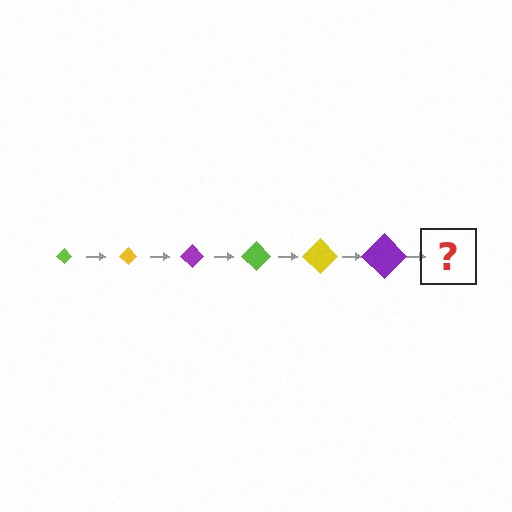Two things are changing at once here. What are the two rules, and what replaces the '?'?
The two rules are that the diamond grows larger each step and the color cycles through lime, yellow, and purple. The '?' should be a lime diamond, larger than the previous one.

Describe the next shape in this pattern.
It should be a lime diamond, larger than the previous one.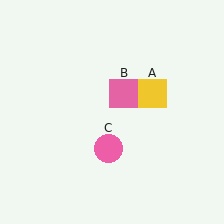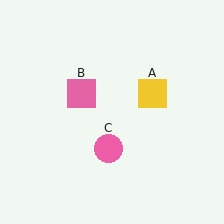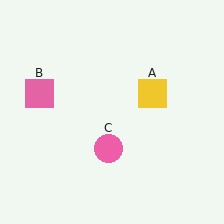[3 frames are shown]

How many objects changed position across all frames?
1 object changed position: pink square (object B).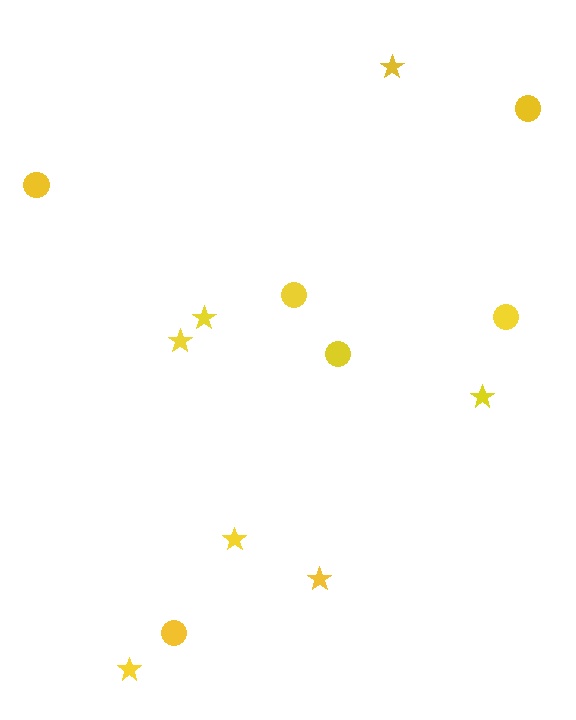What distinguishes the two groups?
There are 2 groups: one group of stars (7) and one group of circles (6).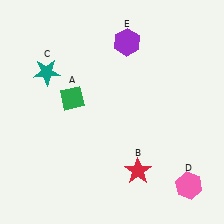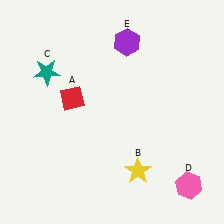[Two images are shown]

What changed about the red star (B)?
In Image 1, B is red. In Image 2, it changed to yellow.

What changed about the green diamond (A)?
In Image 1, A is green. In Image 2, it changed to red.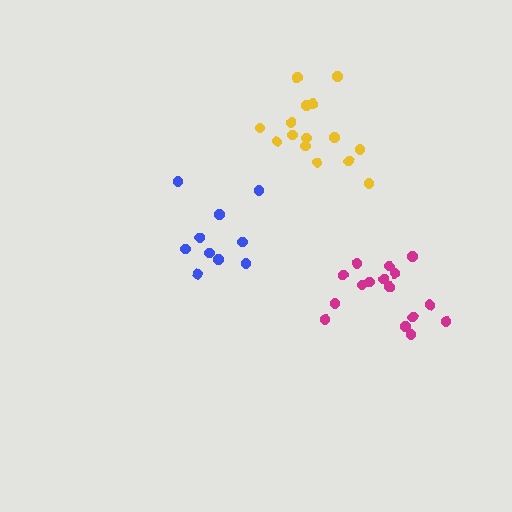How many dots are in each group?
Group 1: 16 dots, Group 2: 10 dots, Group 3: 15 dots (41 total).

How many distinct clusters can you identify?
There are 3 distinct clusters.